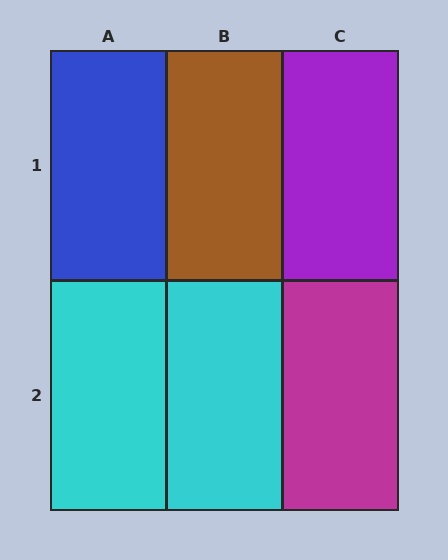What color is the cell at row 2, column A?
Cyan.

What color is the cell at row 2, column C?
Magenta.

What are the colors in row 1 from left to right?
Blue, brown, purple.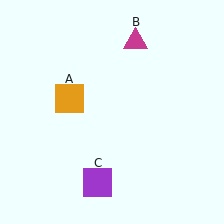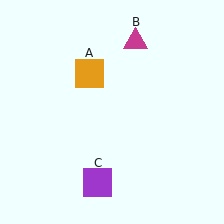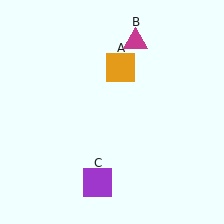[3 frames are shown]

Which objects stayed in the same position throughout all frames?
Magenta triangle (object B) and purple square (object C) remained stationary.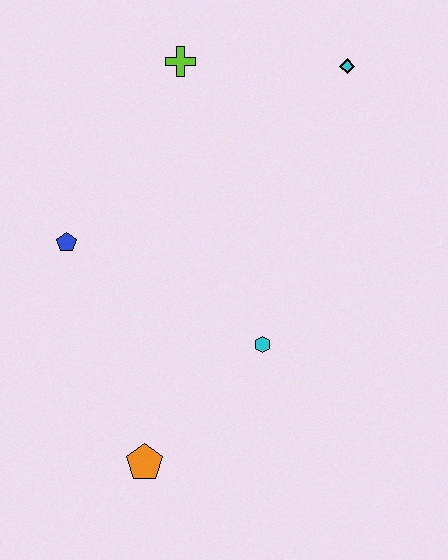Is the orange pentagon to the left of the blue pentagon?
No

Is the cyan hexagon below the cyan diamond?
Yes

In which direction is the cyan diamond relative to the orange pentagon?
The cyan diamond is above the orange pentagon.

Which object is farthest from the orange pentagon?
The cyan diamond is farthest from the orange pentagon.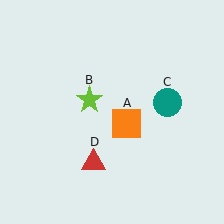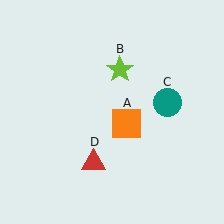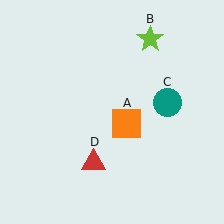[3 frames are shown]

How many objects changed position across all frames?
1 object changed position: lime star (object B).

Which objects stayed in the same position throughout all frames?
Orange square (object A) and teal circle (object C) and red triangle (object D) remained stationary.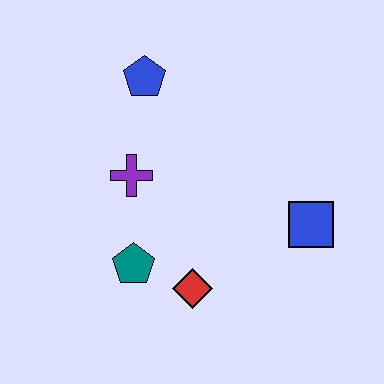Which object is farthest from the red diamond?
The blue pentagon is farthest from the red diamond.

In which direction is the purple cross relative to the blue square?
The purple cross is to the left of the blue square.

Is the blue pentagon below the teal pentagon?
No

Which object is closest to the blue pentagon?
The purple cross is closest to the blue pentagon.